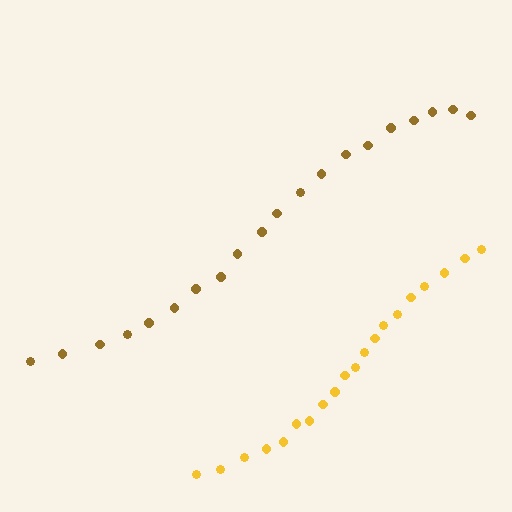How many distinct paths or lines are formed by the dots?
There are 2 distinct paths.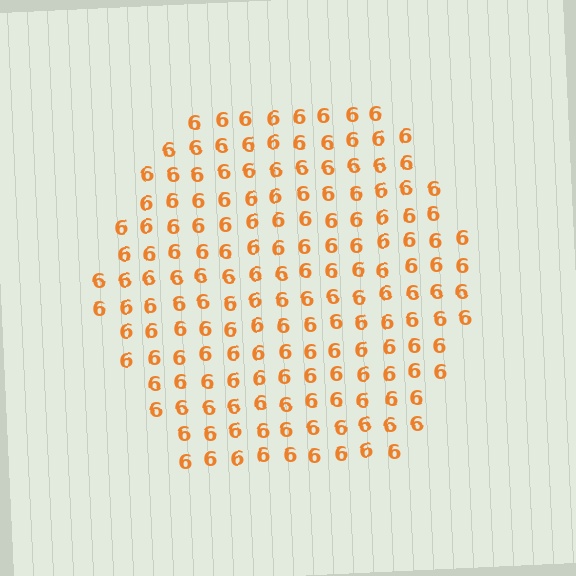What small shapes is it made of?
It is made of small digit 6's.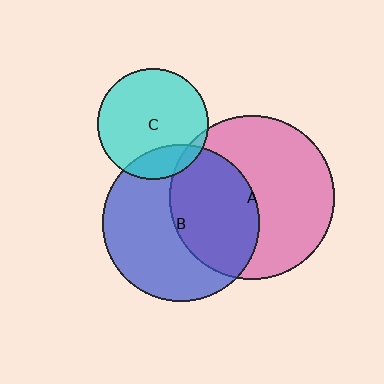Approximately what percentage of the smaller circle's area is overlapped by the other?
Approximately 5%.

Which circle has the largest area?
Circle A (pink).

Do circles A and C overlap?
Yes.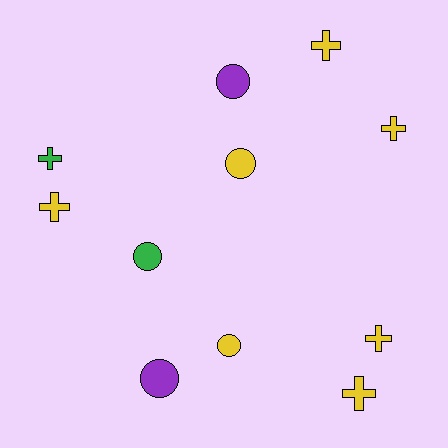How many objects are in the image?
There are 11 objects.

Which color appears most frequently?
Yellow, with 7 objects.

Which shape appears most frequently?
Cross, with 6 objects.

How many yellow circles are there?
There are 2 yellow circles.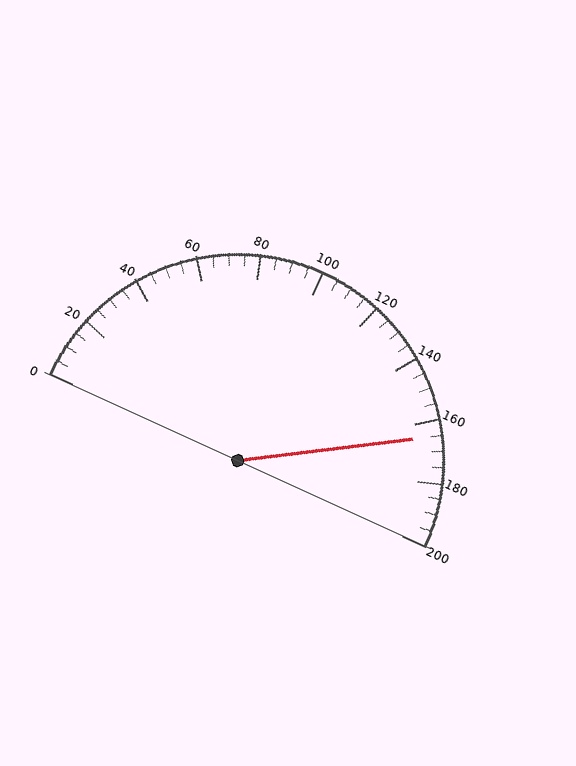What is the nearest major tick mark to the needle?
The nearest major tick mark is 160.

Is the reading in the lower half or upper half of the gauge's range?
The reading is in the upper half of the range (0 to 200).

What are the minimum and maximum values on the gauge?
The gauge ranges from 0 to 200.